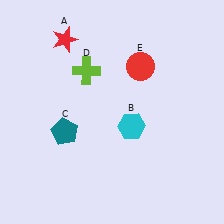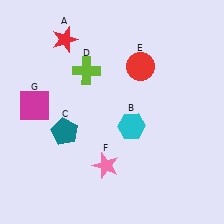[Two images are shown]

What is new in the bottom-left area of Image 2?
A pink star (F) was added in the bottom-left area of Image 2.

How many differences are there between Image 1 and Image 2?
There are 2 differences between the two images.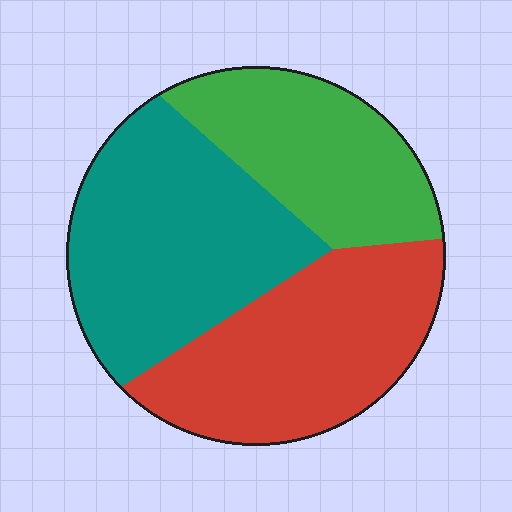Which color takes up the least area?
Green, at roughly 25%.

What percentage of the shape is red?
Red covers roughly 35% of the shape.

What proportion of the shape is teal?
Teal takes up about three eighths (3/8) of the shape.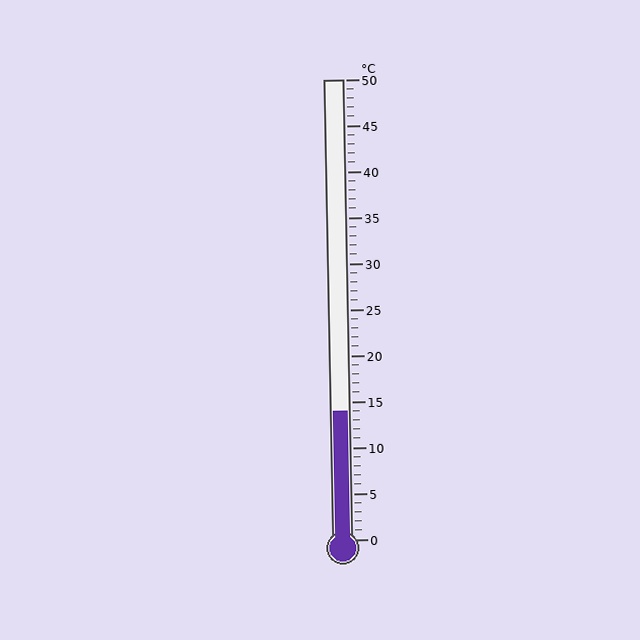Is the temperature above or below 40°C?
The temperature is below 40°C.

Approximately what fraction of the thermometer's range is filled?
The thermometer is filled to approximately 30% of its range.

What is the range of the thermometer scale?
The thermometer scale ranges from 0°C to 50°C.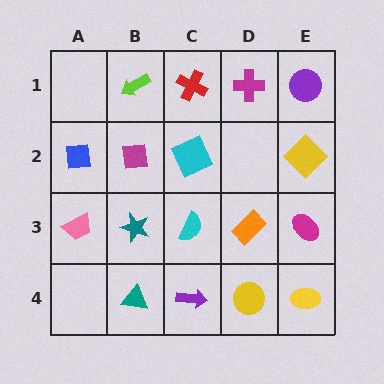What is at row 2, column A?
A blue square.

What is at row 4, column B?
A teal triangle.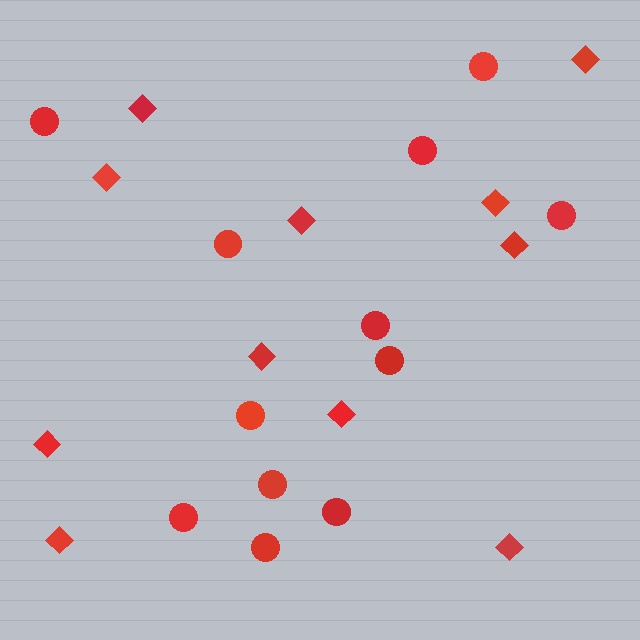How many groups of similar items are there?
There are 2 groups: one group of circles (12) and one group of diamonds (11).